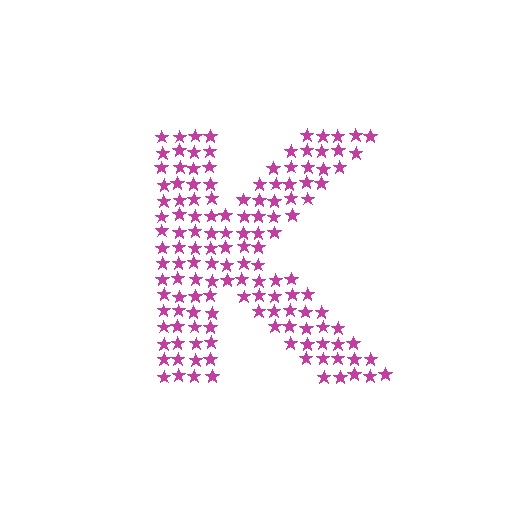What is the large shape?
The large shape is the letter K.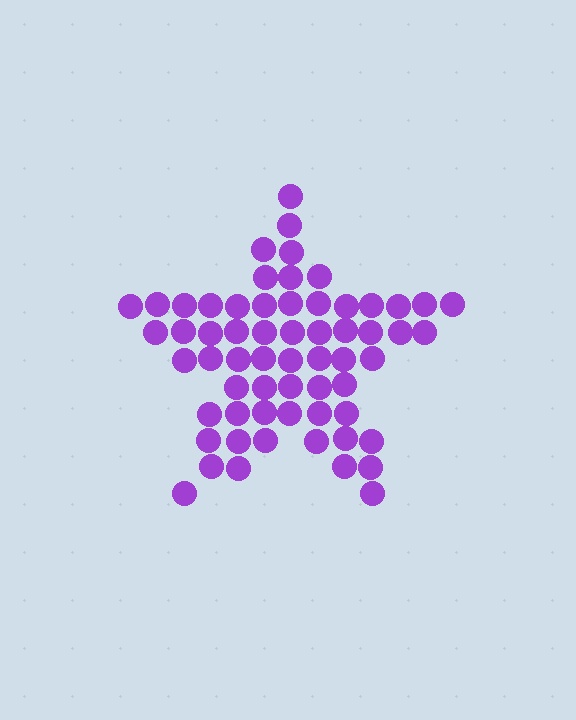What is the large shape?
The large shape is a star.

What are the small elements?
The small elements are circles.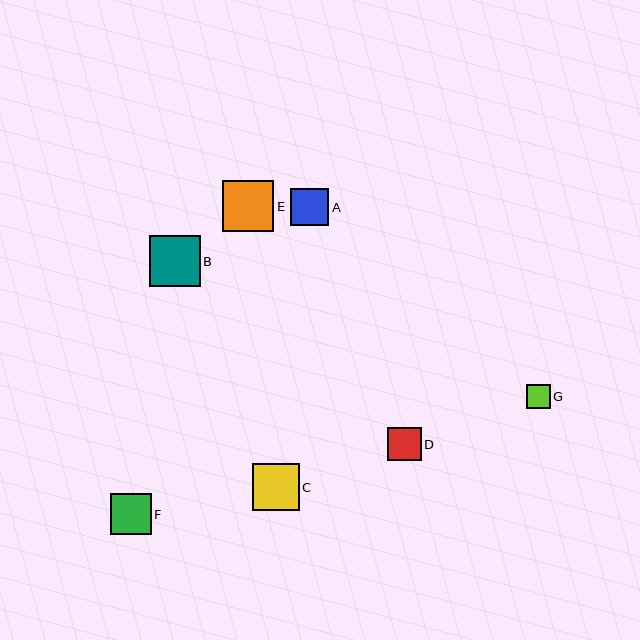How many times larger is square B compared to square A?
Square B is approximately 1.4 times the size of square A.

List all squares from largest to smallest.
From largest to smallest: E, B, C, F, A, D, G.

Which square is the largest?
Square E is the largest with a size of approximately 51 pixels.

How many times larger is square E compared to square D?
Square E is approximately 1.5 times the size of square D.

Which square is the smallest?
Square G is the smallest with a size of approximately 24 pixels.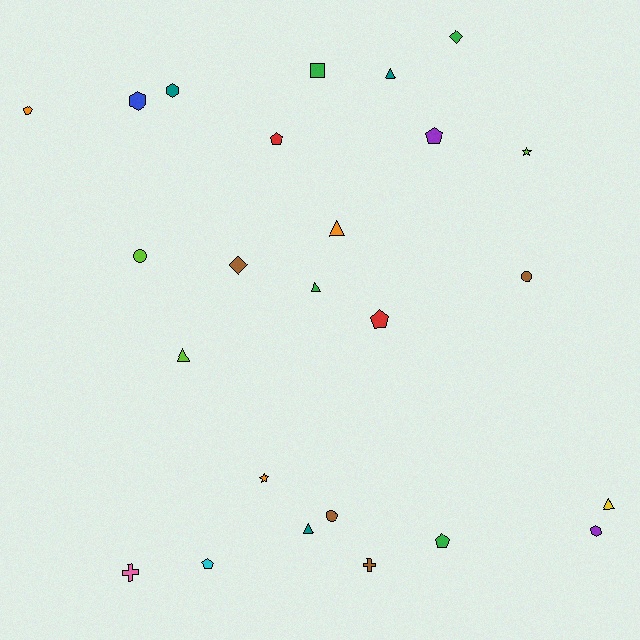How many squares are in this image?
There is 1 square.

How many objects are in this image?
There are 25 objects.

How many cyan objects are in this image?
There is 1 cyan object.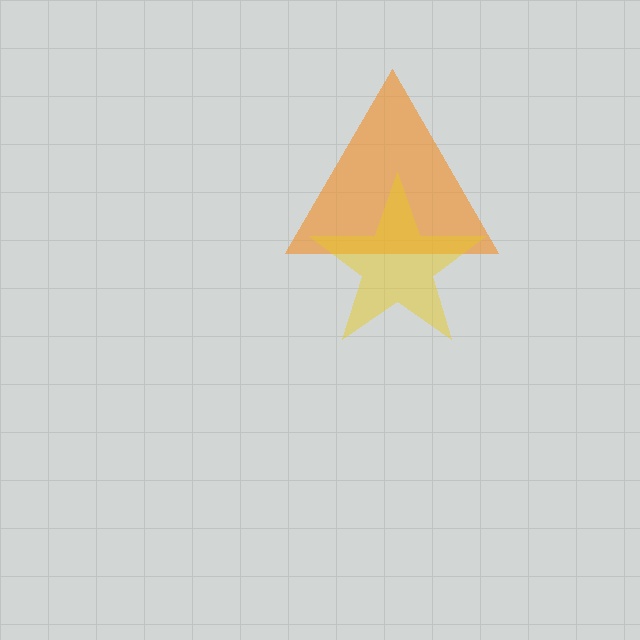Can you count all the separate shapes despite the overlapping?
Yes, there are 2 separate shapes.